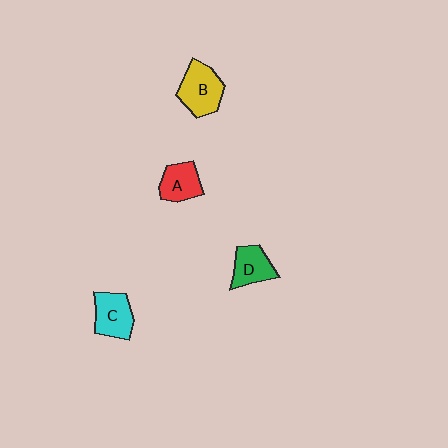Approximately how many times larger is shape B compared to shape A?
Approximately 1.3 times.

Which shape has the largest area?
Shape B (yellow).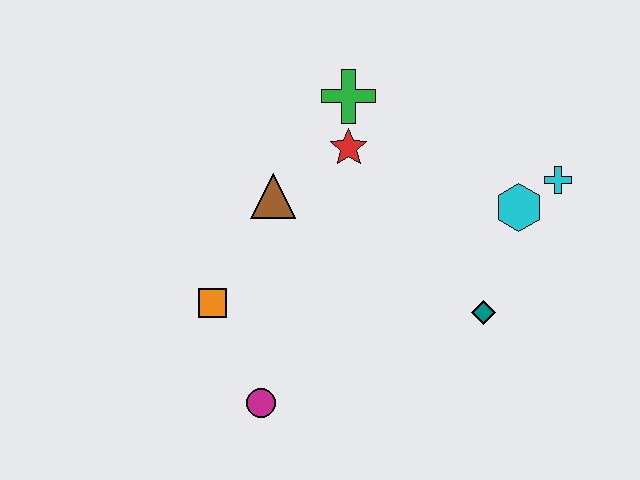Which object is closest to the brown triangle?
The red star is closest to the brown triangle.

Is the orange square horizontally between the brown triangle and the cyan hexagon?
No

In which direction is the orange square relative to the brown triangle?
The orange square is below the brown triangle.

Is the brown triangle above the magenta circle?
Yes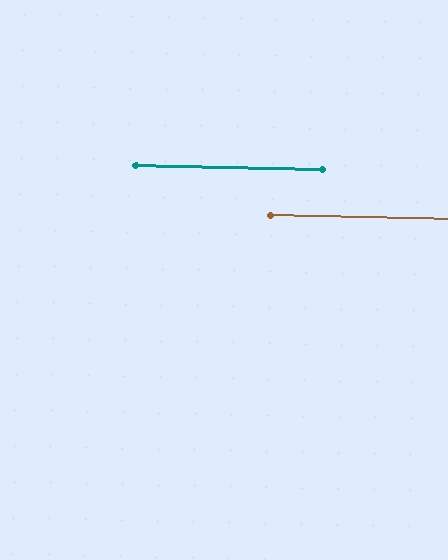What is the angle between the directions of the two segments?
Approximately 0 degrees.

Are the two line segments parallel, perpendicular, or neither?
Parallel — their directions differ by only 0.1°.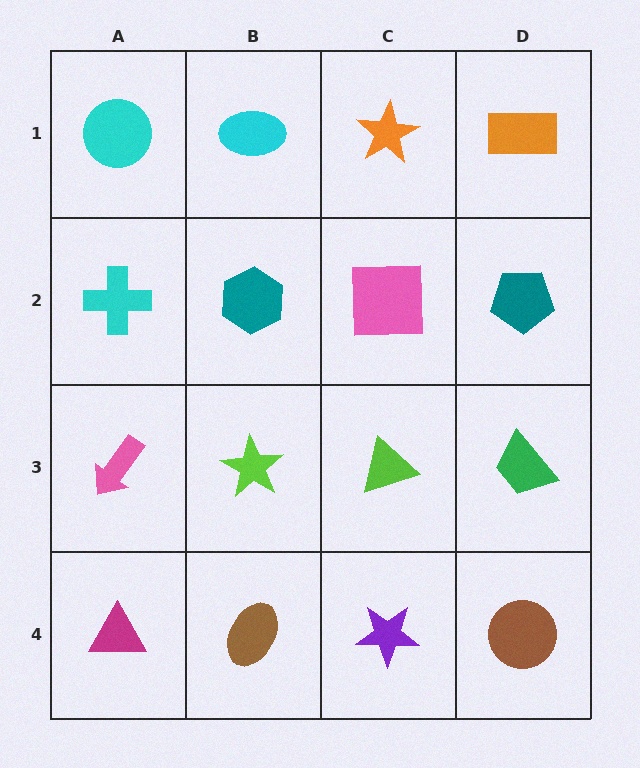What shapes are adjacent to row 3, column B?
A teal hexagon (row 2, column B), a brown ellipse (row 4, column B), a pink arrow (row 3, column A), a lime triangle (row 3, column C).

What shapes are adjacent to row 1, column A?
A cyan cross (row 2, column A), a cyan ellipse (row 1, column B).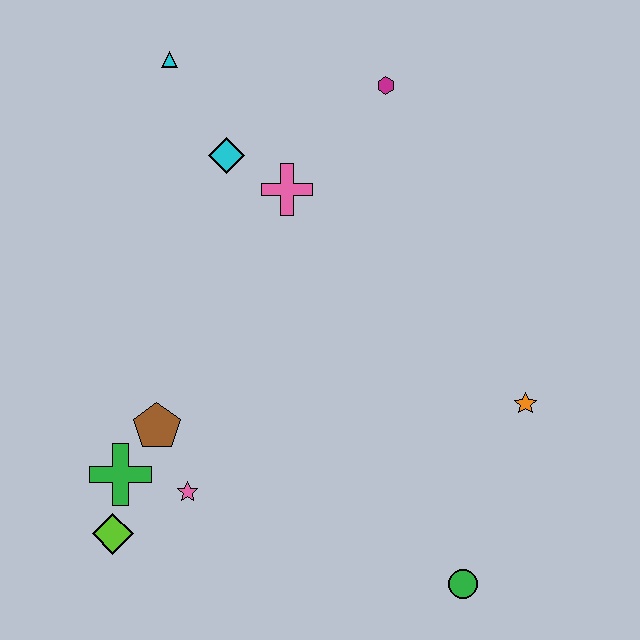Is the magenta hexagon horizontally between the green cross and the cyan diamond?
No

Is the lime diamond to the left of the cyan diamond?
Yes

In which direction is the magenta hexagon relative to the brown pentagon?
The magenta hexagon is above the brown pentagon.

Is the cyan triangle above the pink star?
Yes